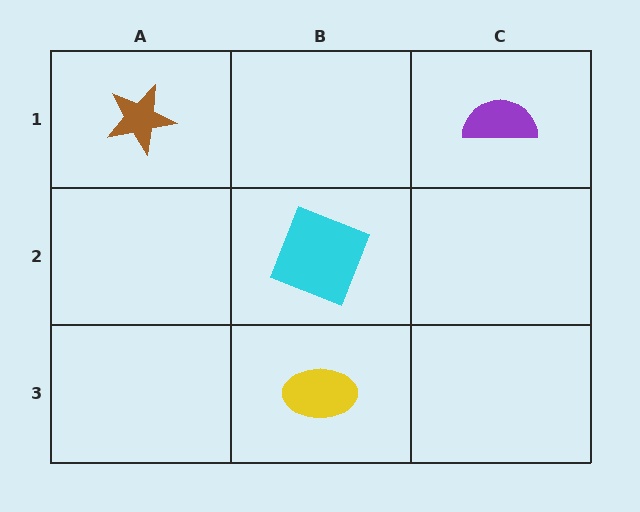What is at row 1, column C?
A purple semicircle.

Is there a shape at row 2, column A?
No, that cell is empty.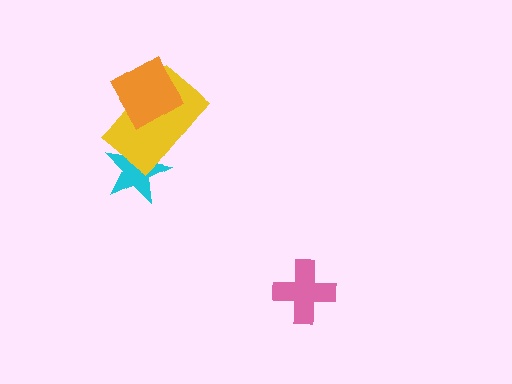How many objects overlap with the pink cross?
0 objects overlap with the pink cross.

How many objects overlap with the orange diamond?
1 object overlaps with the orange diamond.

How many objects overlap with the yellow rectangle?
2 objects overlap with the yellow rectangle.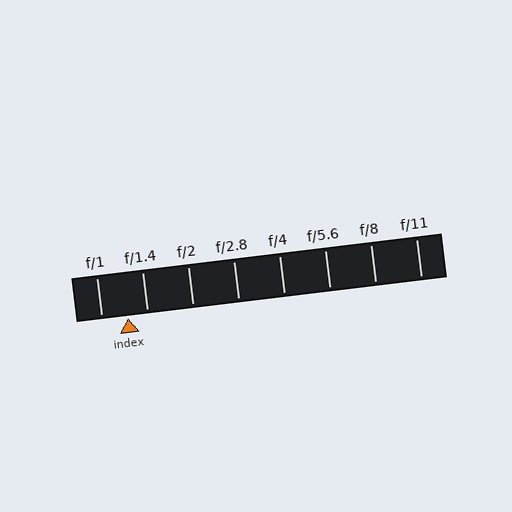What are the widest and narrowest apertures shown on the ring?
The widest aperture shown is f/1 and the narrowest is f/11.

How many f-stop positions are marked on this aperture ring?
There are 8 f-stop positions marked.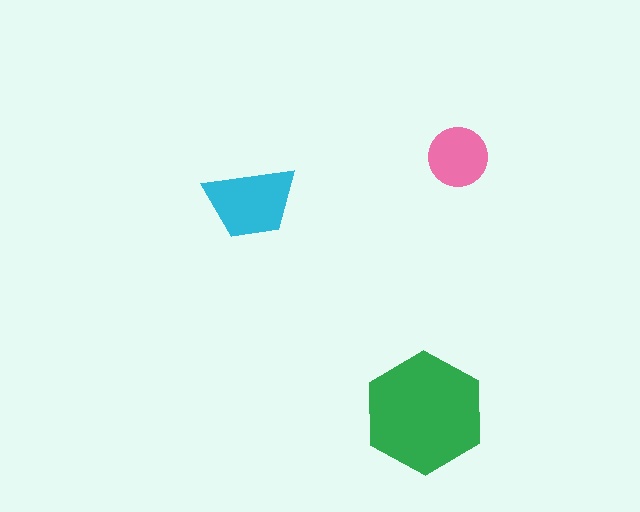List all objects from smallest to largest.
The pink circle, the cyan trapezoid, the green hexagon.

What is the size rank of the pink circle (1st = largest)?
3rd.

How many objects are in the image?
There are 3 objects in the image.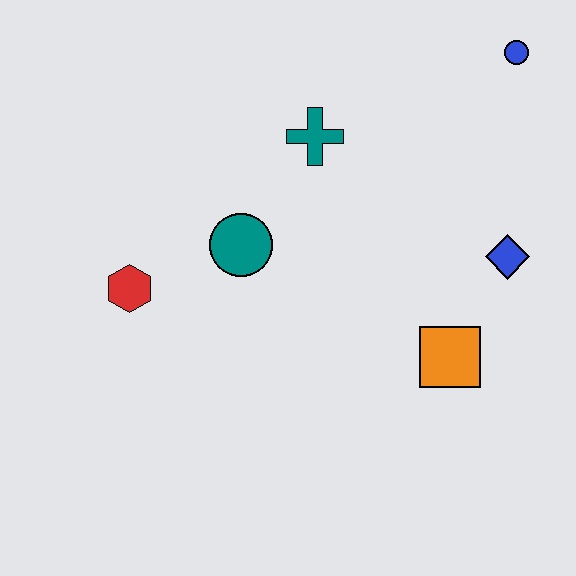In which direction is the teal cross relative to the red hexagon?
The teal cross is to the right of the red hexagon.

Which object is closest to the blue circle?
The blue diamond is closest to the blue circle.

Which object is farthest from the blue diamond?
The red hexagon is farthest from the blue diamond.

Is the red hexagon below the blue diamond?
Yes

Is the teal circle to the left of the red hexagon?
No